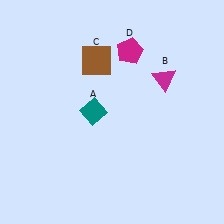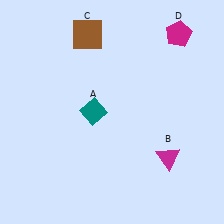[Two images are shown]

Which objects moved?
The objects that moved are: the magenta triangle (B), the brown square (C), the magenta pentagon (D).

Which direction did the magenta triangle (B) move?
The magenta triangle (B) moved down.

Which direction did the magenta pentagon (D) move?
The magenta pentagon (D) moved right.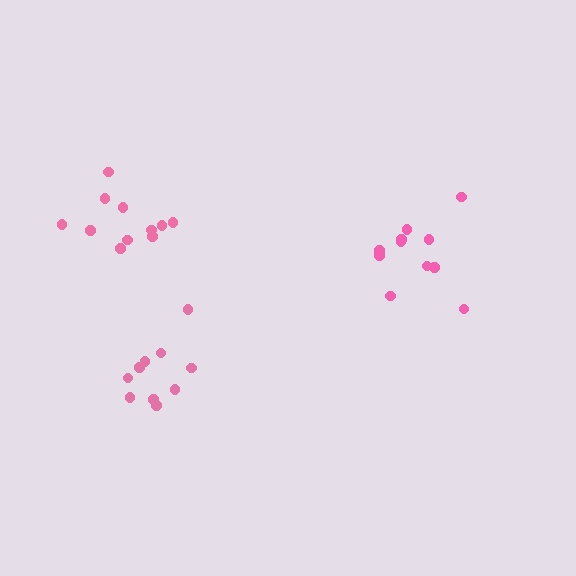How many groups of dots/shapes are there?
There are 3 groups.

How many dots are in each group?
Group 1: 10 dots, Group 2: 11 dots, Group 3: 11 dots (32 total).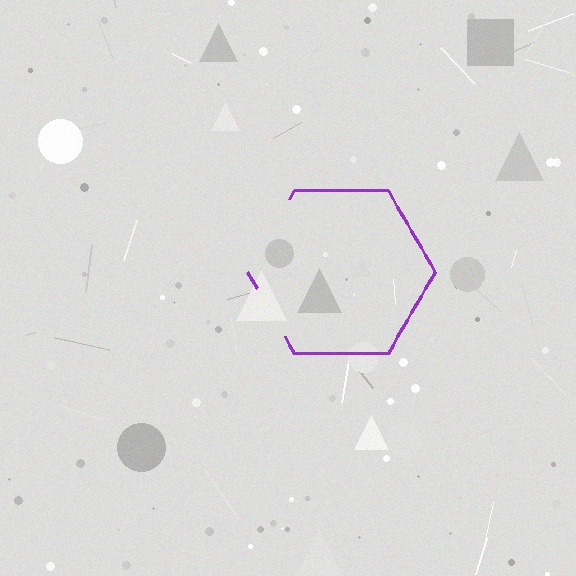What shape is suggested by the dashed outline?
The dashed outline suggests a hexagon.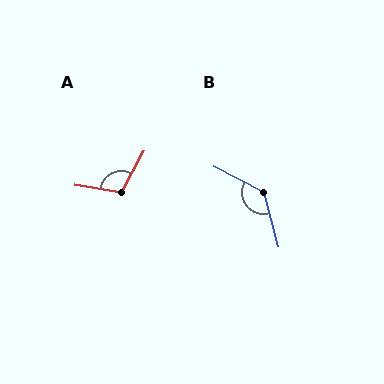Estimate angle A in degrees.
Approximately 109 degrees.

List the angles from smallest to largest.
A (109°), B (132°).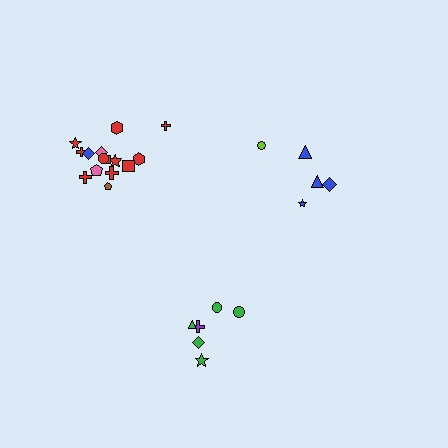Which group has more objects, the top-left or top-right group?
The top-left group.